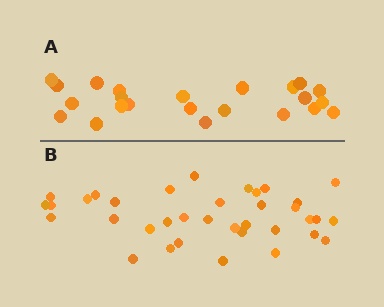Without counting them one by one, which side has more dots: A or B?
Region B (the bottom region) has more dots.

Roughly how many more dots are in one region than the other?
Region B has approximately 15 more dots than region A.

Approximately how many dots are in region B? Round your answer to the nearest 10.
About 40 dots. (The exact count is 36, which rounds to 40.)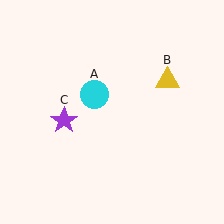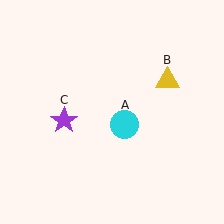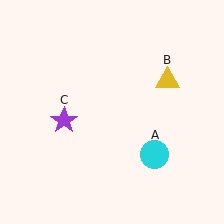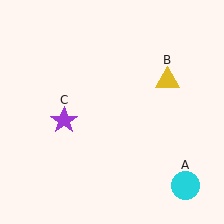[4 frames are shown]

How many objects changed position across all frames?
1 object changed position: cyan circle (object A).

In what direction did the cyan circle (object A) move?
The cyan circle (object A) moved down and to the right.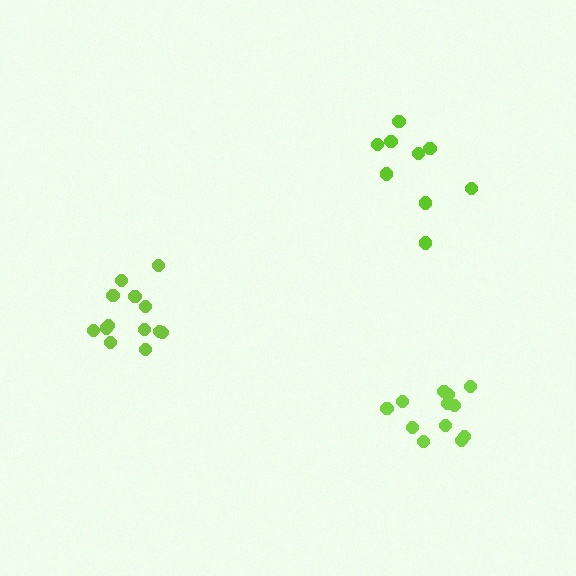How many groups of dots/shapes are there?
There are 3 groups.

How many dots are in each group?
Group 1: 13 dots, Group 2: 12 dots, Group 3: 9 dots (34 total).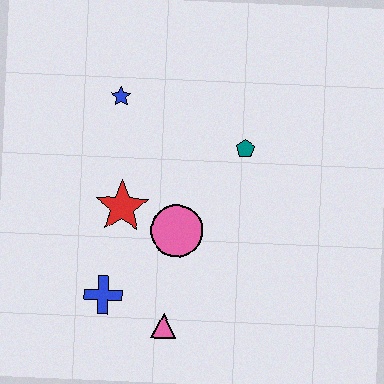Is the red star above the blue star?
No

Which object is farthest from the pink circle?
The blue star is farthest from the pink circle.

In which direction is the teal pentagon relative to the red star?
The teal pentagon is to the right of the red star.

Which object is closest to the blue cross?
The pink triangle is closest to the blue cross.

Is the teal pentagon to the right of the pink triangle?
Yes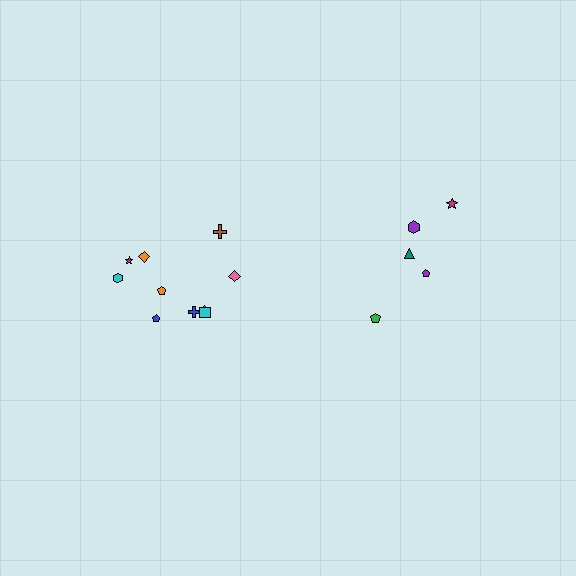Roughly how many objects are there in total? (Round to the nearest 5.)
Roughly 15 objects in total.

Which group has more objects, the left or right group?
The left group.